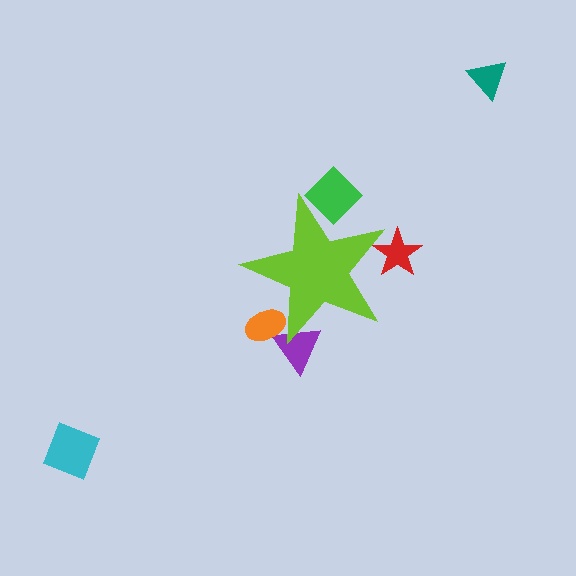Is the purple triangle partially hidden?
Yes, the purple triangle is partially hidden behind the lime star.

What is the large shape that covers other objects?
A lime star.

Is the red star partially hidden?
Yes, the red star is partially hidden behind the lime star.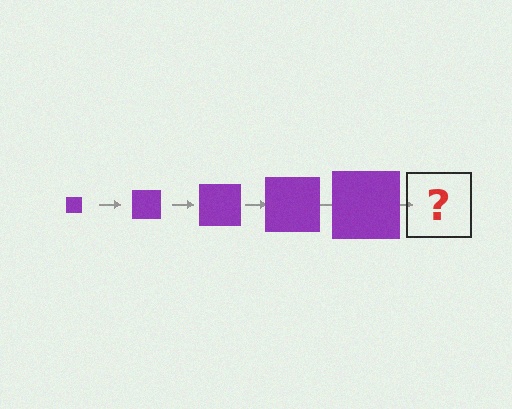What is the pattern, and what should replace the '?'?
The pattern is that the square gets progressively larger each step. The '?' should be a purple square, larger than the previous one.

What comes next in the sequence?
The next element should be a purple square, larger than the previous one.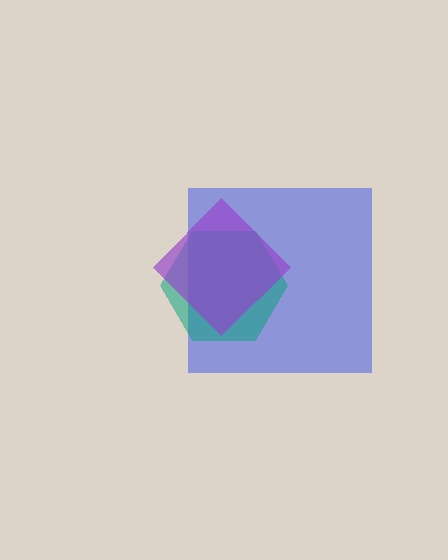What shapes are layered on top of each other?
The layered shapes are: a blue square, a teal hexagon, a purple diamond.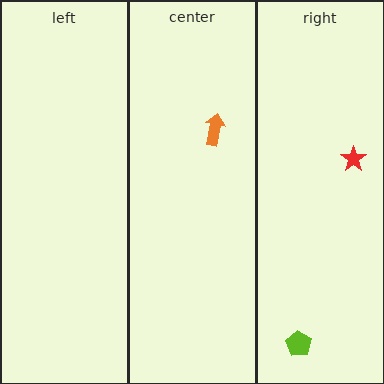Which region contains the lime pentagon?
The right region.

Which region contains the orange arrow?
The center region.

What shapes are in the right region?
The lime pentagon, the red star.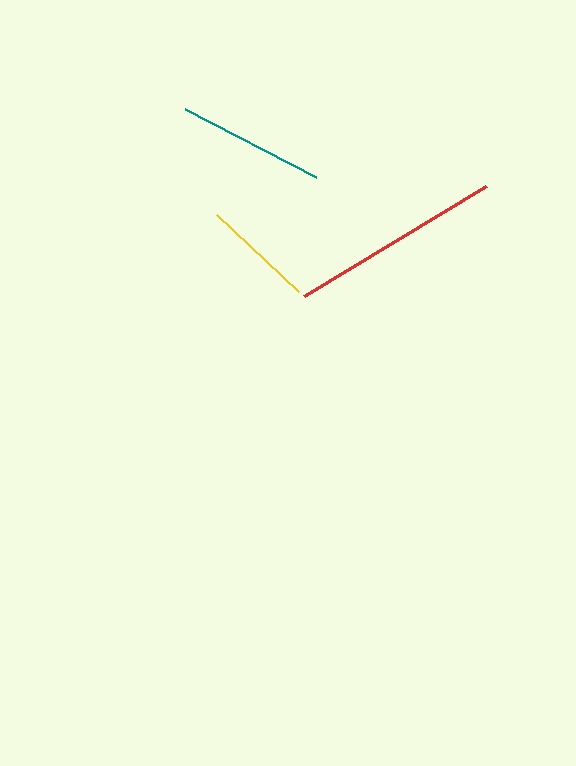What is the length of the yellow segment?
The yellow segment is approximately 113 pixels long.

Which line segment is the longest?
The red line is the longest at approximately 213 pixels.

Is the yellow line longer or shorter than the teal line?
The teal line is longer than the yellow line.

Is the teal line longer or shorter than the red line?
The red line is longer than the teal line.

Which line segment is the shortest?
The yellow line is the shortest at approximately 113 pixels.